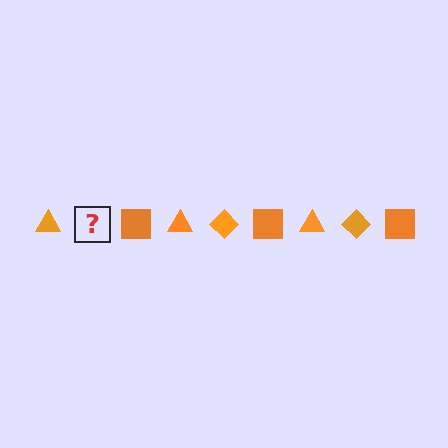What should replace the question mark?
The question mark should be replaced with an orange diamond.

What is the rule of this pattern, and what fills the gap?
The rule is that the pattern cycles through triangle, diamond, square shapes in orange. The gap should be filled with an orange diamond.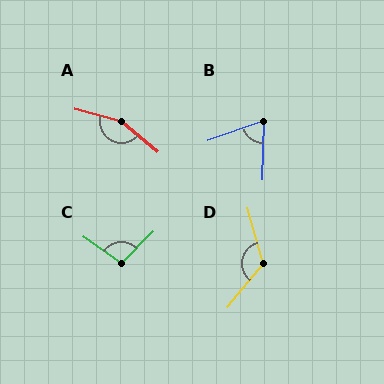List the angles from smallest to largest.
B (69°), C (100°), D (126°), A (155°).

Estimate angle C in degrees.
Approximately 100 degrees.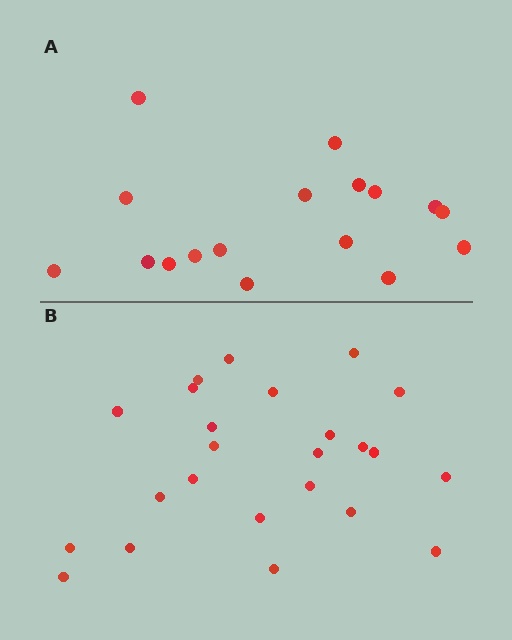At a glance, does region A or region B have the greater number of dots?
Region B (the bottom region) has more dots.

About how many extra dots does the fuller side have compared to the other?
Region B has roughly 8 or so more dots than region A.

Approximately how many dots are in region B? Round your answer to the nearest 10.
About 20 dots. (The exact count is 24, which rounds to 20.)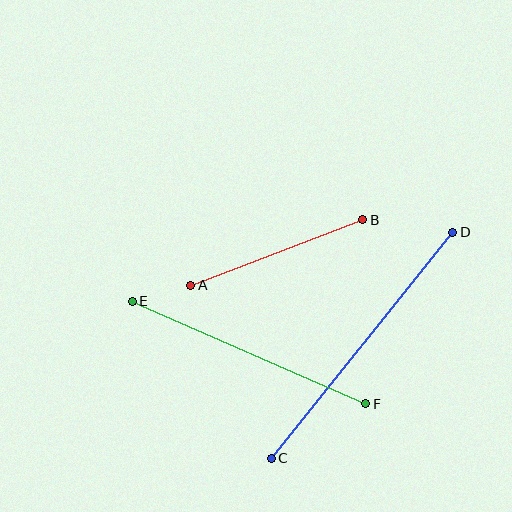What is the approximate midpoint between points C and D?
The midpoint is at approximately (362, 345) pixels.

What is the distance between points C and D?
The distance is approximately 290 pixels.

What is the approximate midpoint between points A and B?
The midpoint is at approximately (277, 252) pixels.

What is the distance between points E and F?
The distance is approximately 255 pixels.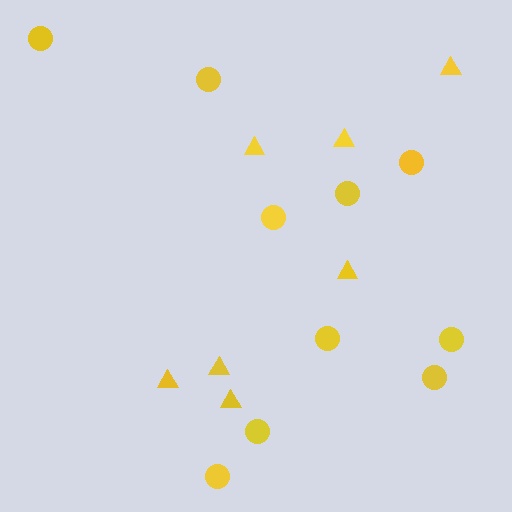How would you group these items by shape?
There are 2 groups: one group of circles (10) and one group of triangles (7).